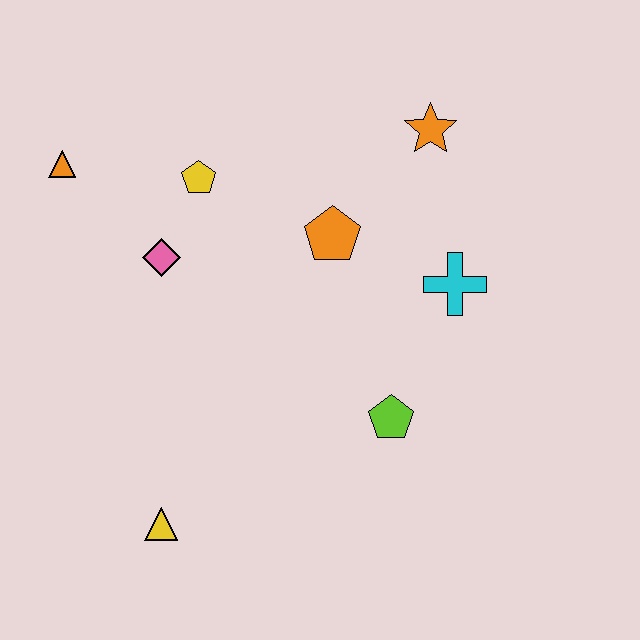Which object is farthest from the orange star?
The yellow triangle is farthest from the orange star.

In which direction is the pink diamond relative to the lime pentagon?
The pink diamond is to the left of the lime pentagon.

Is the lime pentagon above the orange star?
No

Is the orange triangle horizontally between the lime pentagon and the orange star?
No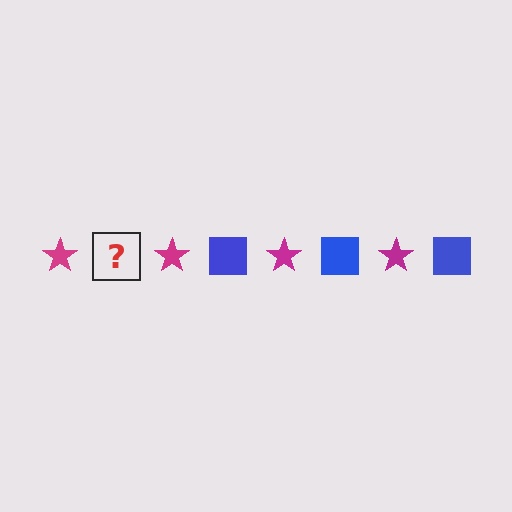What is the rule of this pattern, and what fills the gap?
The rule is that the pattern alternates between magenta star and blue square. The gap should be filled with a blue square.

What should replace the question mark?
The question mark should be replaced with a blue square.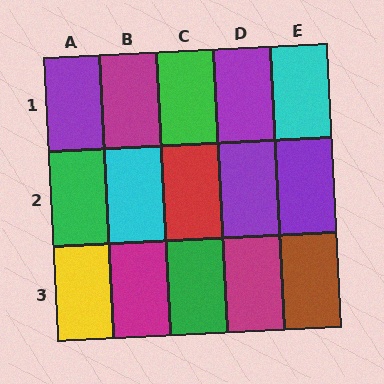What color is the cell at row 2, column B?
Cyan.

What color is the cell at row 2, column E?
Purple.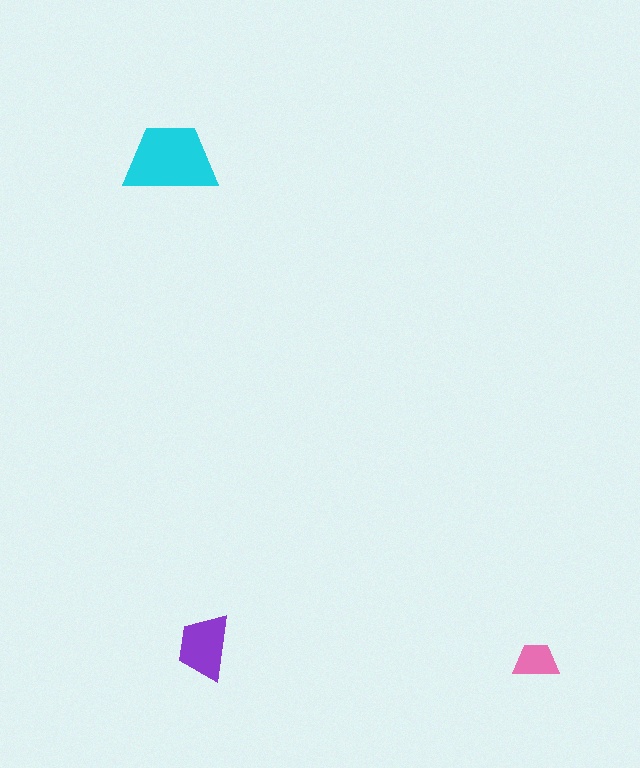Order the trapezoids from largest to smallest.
the cyan one, the purple one, the pink one.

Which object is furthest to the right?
The pink trapezoid is rightmost.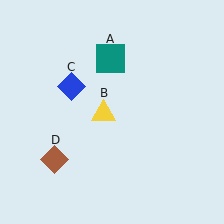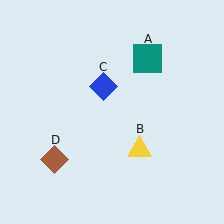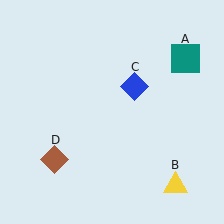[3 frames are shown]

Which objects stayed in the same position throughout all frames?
Brown diamond (object D) remained stationary.